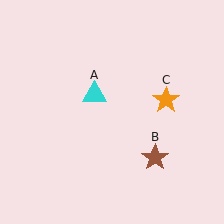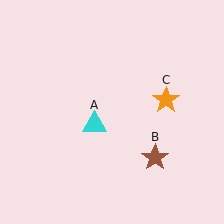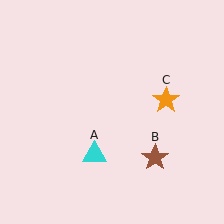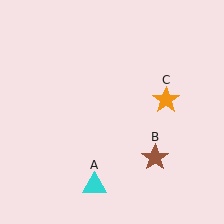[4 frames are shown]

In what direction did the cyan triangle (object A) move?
The cyan triangle (object A) moved down.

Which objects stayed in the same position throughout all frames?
Brown star (object B) and orange star (object C) remained stationary.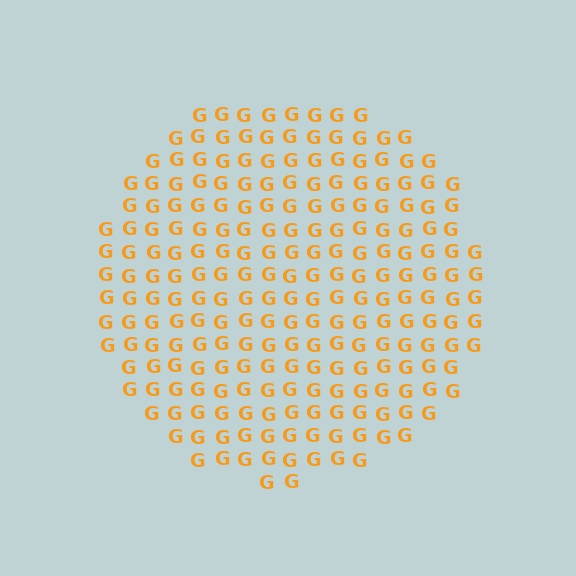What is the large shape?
The large shape is a circle.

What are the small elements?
The small elements are letter G's.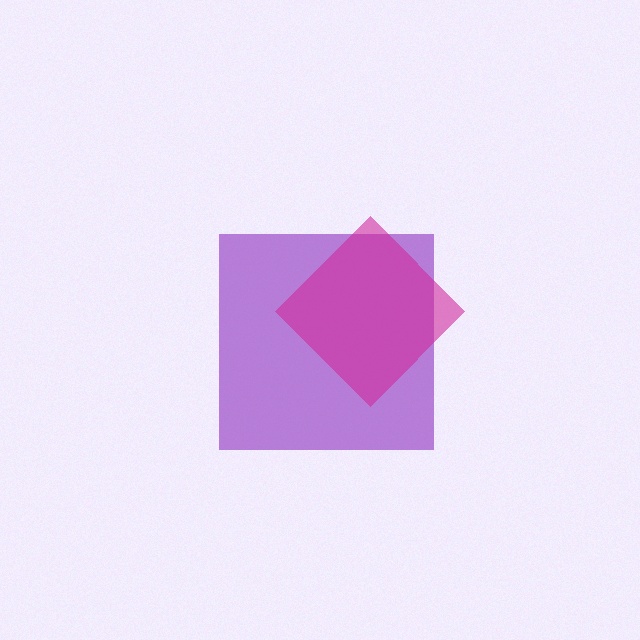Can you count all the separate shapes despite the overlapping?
Yes, there are 2 separate shapes.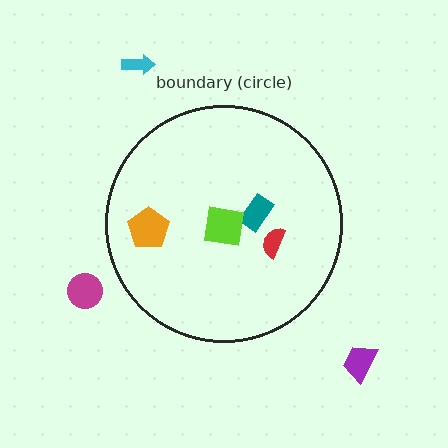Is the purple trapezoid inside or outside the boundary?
Outside.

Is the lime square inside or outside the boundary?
Inside.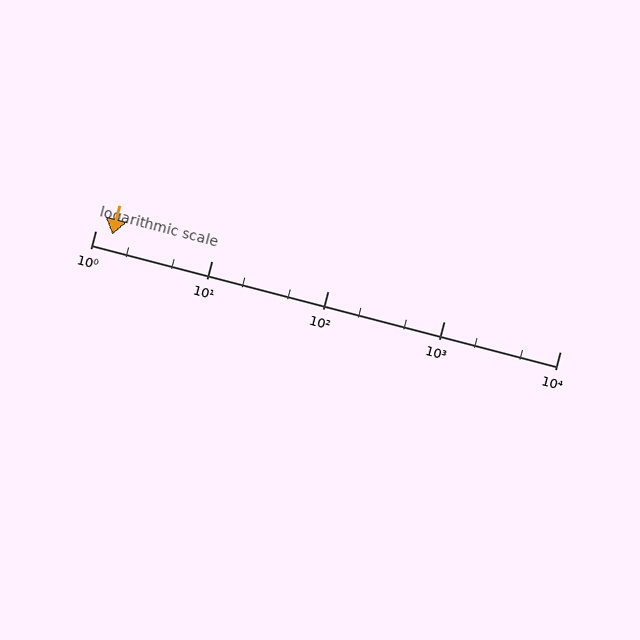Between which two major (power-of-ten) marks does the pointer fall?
The pointer is between 1 and 10.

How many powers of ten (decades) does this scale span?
The scale spans 4 decades, from 1 to 10000.